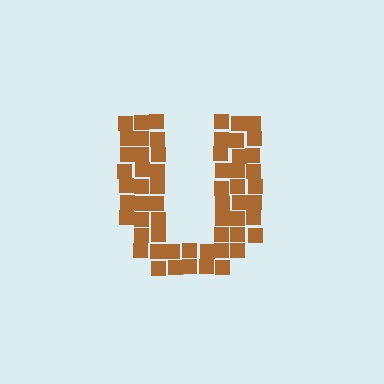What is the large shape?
The large shape is the letter U.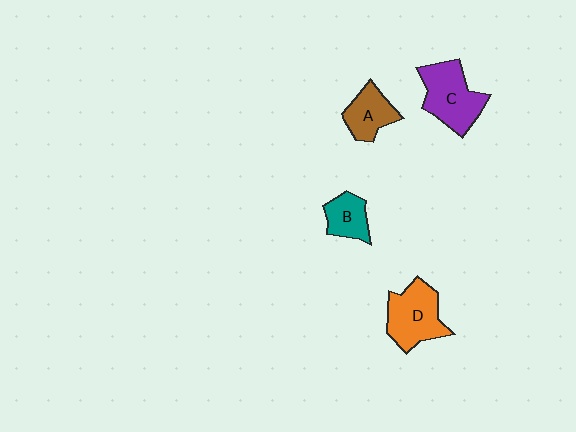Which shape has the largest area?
Shape C (purple).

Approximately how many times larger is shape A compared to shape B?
Approximately 1.2 times.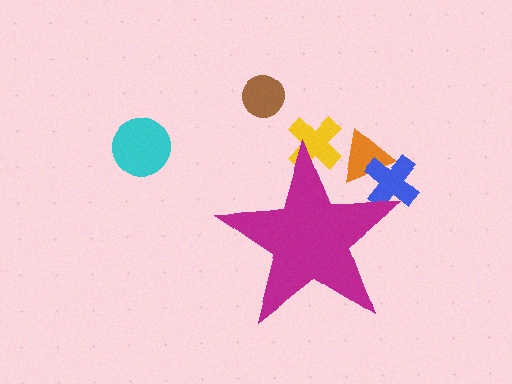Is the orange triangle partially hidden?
Yes, the orange triangle is partially hidden behind the magenta star.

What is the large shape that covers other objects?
A magenta star.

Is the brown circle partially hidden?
No, the brown circle is fully visible.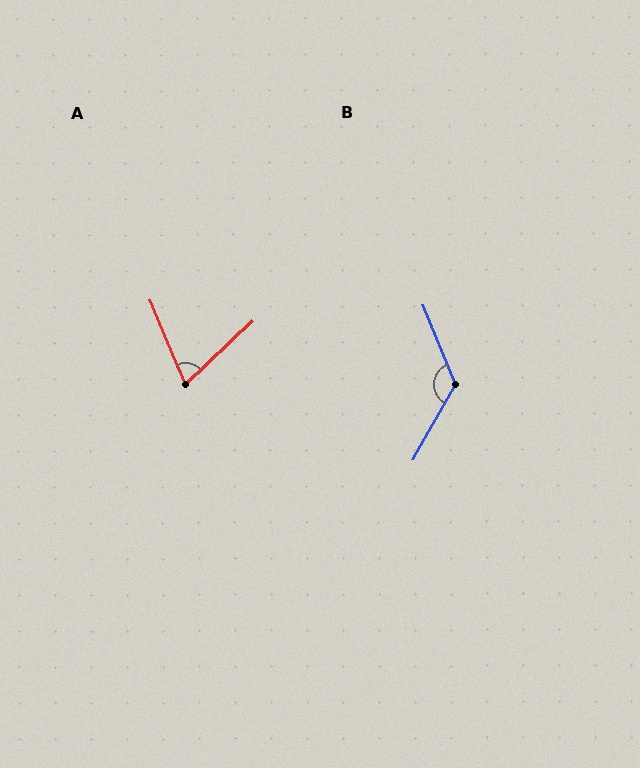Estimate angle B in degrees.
Approximately 129 degrees.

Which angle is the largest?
B, at approximately 129 degrees.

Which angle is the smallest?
A, at approximately 69 degrees.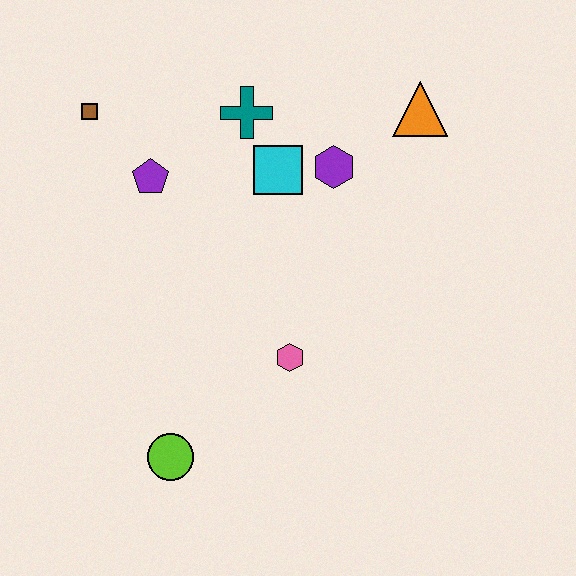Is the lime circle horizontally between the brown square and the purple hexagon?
Yes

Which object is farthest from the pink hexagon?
The brown square is farthest from the pink hexagon.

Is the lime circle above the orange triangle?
No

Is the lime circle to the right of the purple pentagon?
Yes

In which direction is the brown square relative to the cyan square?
The brown square is to the left of the cyan square.